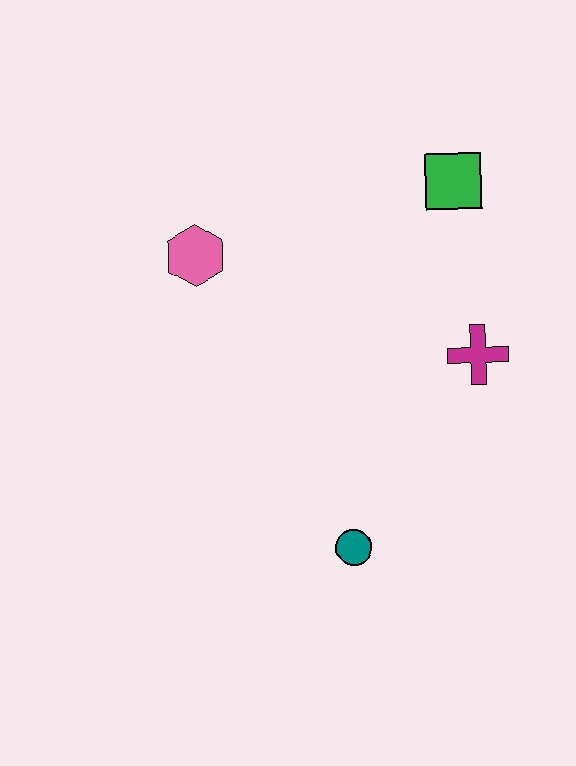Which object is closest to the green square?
The magenta cross is closest to the green square.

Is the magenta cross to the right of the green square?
Yes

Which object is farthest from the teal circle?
The green square is farthest from the teal circle.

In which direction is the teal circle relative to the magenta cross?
The teal circle is below the magenta cross.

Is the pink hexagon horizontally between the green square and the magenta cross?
No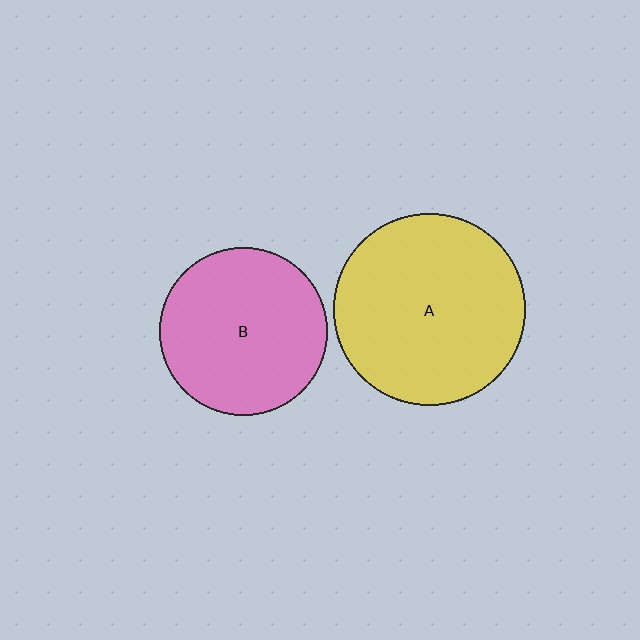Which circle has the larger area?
Circle A (yellow).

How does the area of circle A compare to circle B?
Approximately 1.3 times.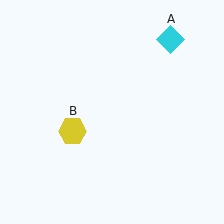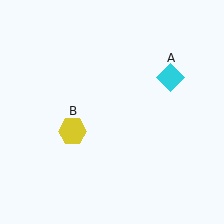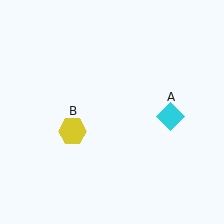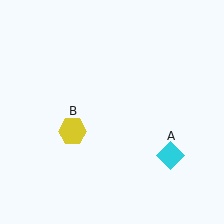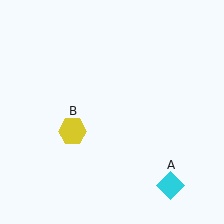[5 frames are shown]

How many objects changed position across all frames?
1 object changed position: cyan diamond (object A).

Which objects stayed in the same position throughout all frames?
Yellow hexagon (object B) remained stationary.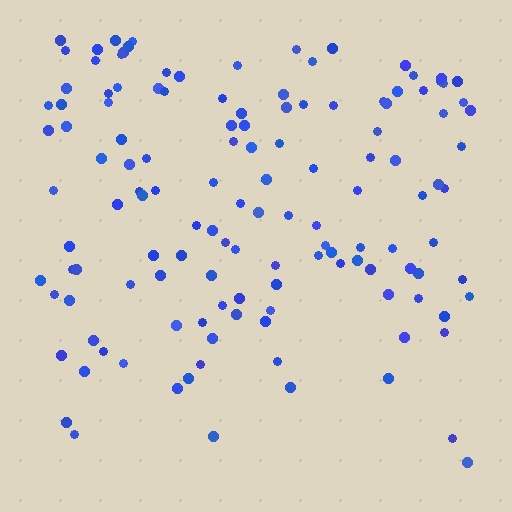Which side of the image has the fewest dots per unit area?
The bottom.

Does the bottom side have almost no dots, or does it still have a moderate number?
Still a moderate number, just noticeably fewer than the top.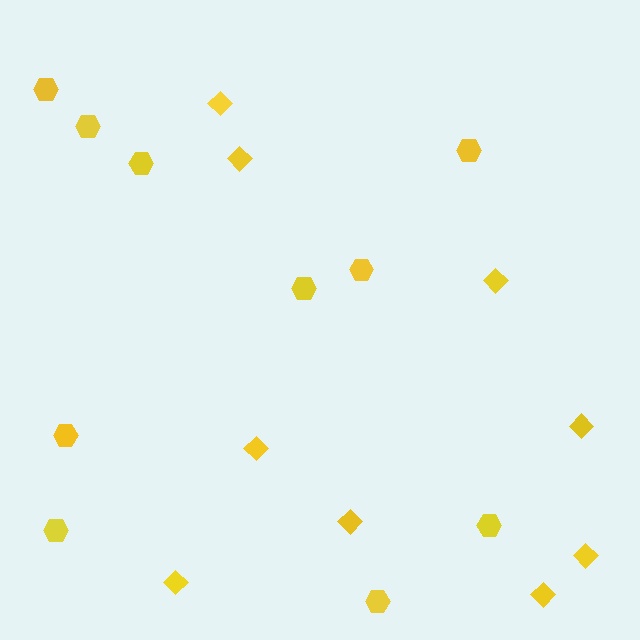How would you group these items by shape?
There are 2 groups: one group of hexagons (10) and one group of diamonds (9).